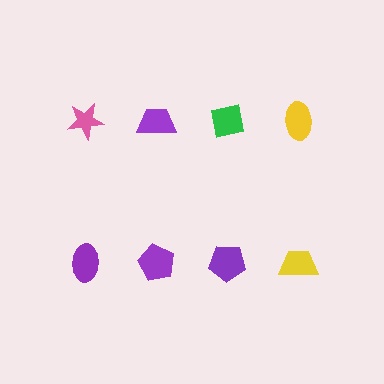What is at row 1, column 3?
A green square.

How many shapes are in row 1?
4 shapes.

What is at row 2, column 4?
A yellow trapezoid.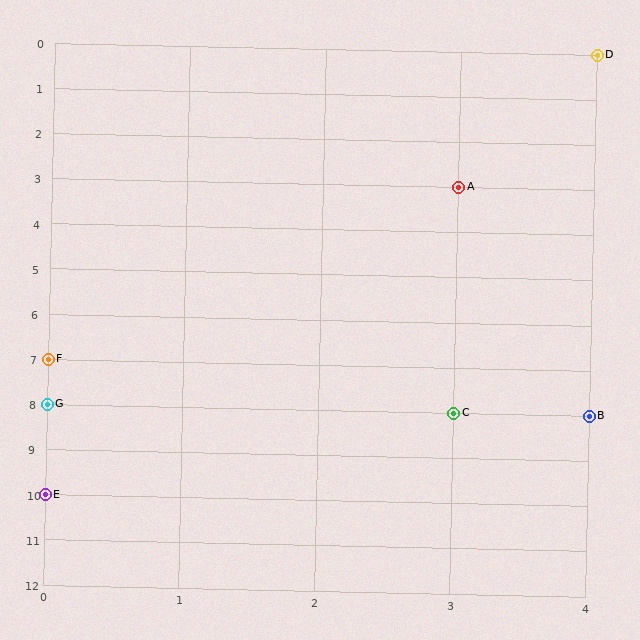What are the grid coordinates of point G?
Point G is at grid coordinates (0, 8).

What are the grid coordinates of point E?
Point E is at grid coordinates (0, 10).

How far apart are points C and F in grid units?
Points C and F are 3 columns and 1 row apart (about 3.2 grid units diagonally).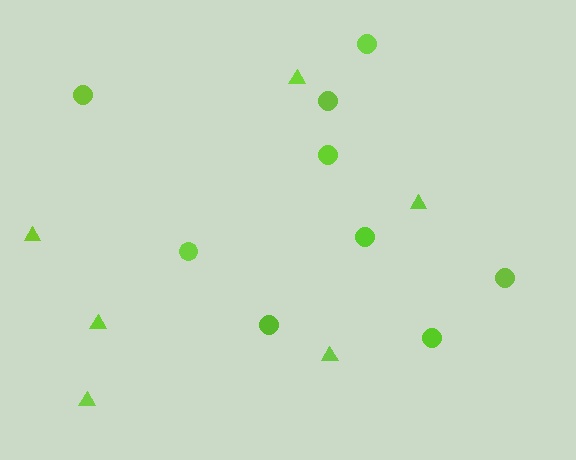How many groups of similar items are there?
There are 2 groups: one group of triangles (6) and one group of circles (9).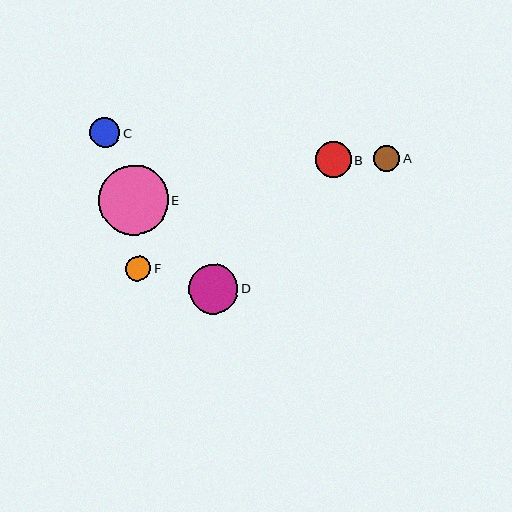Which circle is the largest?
Circle E is the largest with a size of approximately 70 pixels.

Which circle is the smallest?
Circle F is the smallest with a size of approximately 25 pixels.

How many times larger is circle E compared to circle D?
Circle E is approximately 1.4 times the size of circle D.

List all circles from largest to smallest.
From largest to smallest: E, D, B, C, A, F.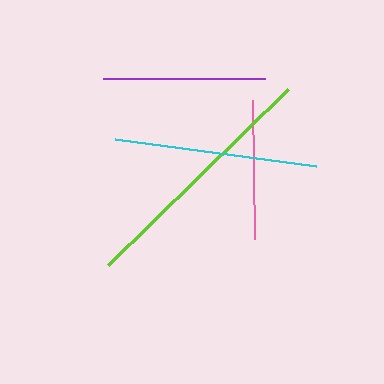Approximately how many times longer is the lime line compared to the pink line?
The lime line is approximately 1.8 times the length of the pink line.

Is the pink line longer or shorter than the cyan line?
The cyan line is longer than the pink line.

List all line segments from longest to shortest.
From longest to shortest: lime, cyan, purple, pink.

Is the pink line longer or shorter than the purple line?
The purple line is longer than the pink line.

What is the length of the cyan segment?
The cyan segment is approximately 203 pixels long.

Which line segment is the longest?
The lime line is the longest at approximately 251 pixels.